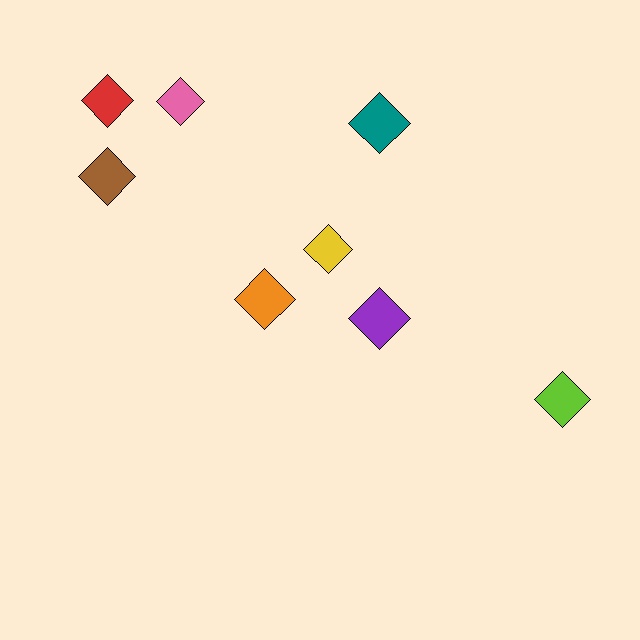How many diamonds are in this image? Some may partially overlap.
There are 8 diamonds.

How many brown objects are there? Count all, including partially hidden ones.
There is 1 brown object.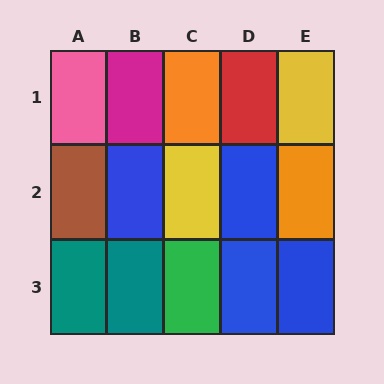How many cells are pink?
1 cell is pink.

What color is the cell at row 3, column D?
Blue.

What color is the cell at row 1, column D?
Red.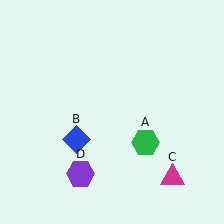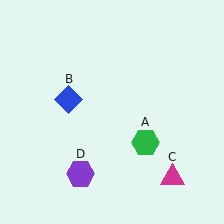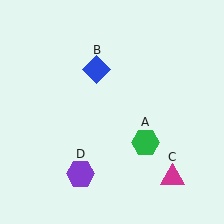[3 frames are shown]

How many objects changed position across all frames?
1 object changed position: blue diamond (object B).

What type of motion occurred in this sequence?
The blue diamond (object B) rotated clockwise around the center of the scene.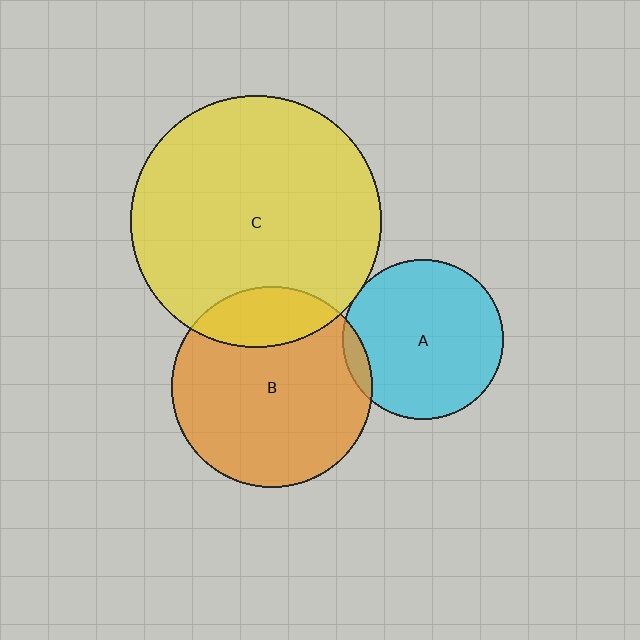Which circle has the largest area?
Circle C (yellow).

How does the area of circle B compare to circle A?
Approximately 1.6 times.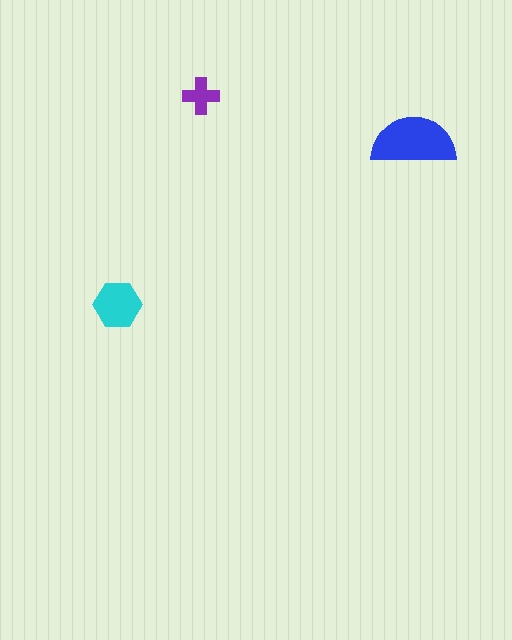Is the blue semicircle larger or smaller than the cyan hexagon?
Larger.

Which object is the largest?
The blue semicircle.